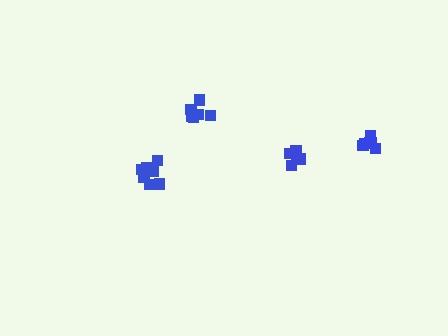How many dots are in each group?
Group 1: 6 dots, Group 2: 6 dots, Group 3: 8 dots, Group 4: 6 dots (26 total).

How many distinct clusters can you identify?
There are 4 distinct clusters.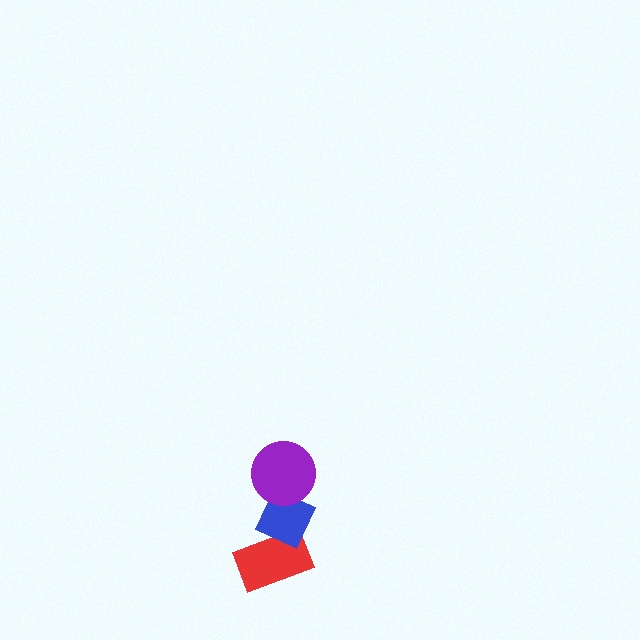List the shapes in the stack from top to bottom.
From top to bottom: the purple circle, the blue diamond, the red rectangle.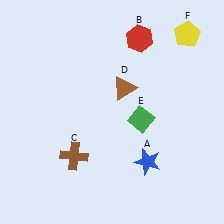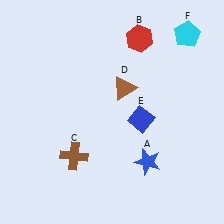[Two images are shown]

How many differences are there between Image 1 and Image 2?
There are 2 differences between the two images.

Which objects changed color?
E changed from green to blue. F changed from yellow to cyan.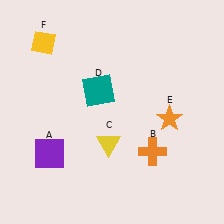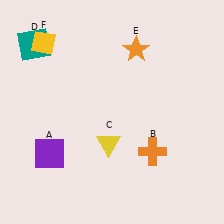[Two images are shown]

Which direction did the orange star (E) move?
The orange star (E) moved up.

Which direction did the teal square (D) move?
The teal square (D) moved left.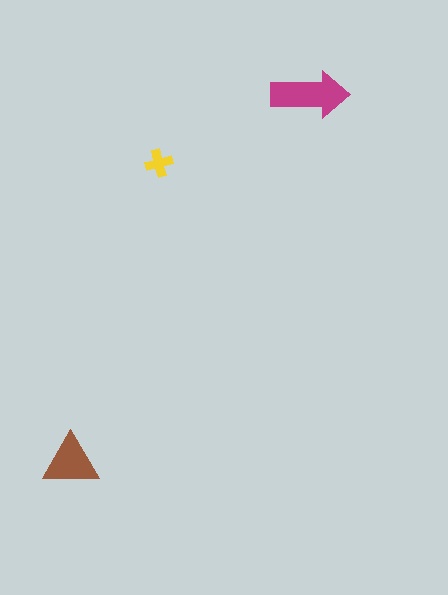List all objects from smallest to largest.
The yellow cross, the brown triangle, the magenta arrow.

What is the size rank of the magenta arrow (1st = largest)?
1st.